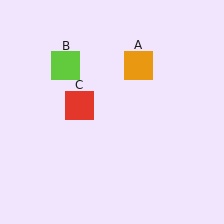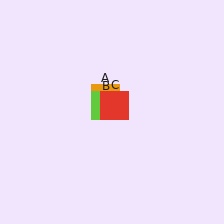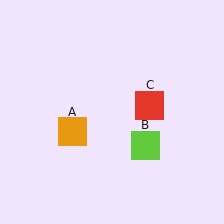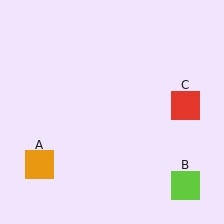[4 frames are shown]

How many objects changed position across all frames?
3 objects changed position: orange square (object A), lime square (object B), red square (object C).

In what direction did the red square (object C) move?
The red square (object C) moved right.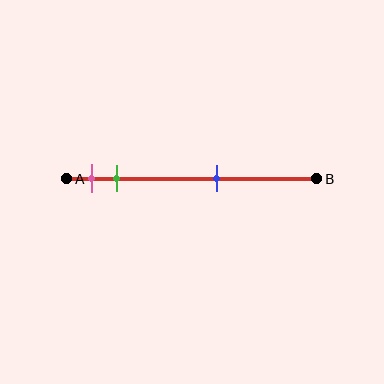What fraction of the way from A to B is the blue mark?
The blue mark is approximately 60% (0.6) of the way from A to B.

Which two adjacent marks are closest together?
The pink and green marks are the closest adjacent pair.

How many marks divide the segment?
There are 3 marks dividing the segment.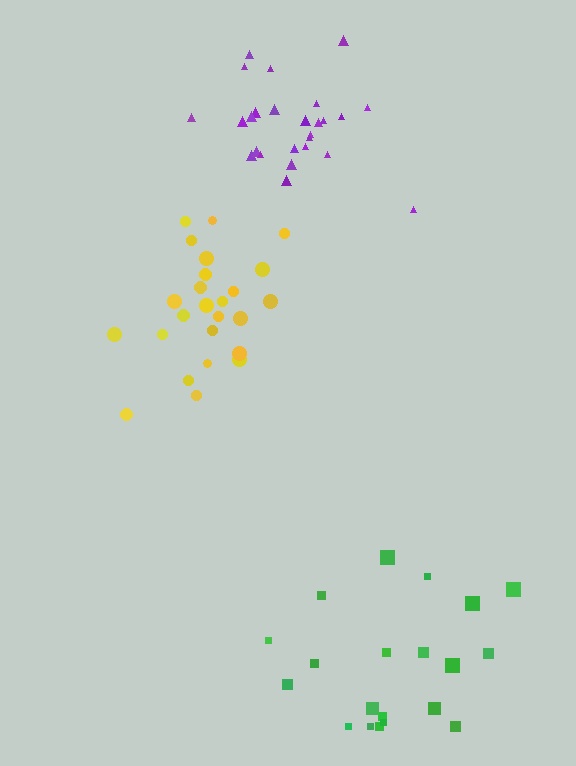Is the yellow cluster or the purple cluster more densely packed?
Purple.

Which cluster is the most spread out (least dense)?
Green.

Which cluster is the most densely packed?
Purple.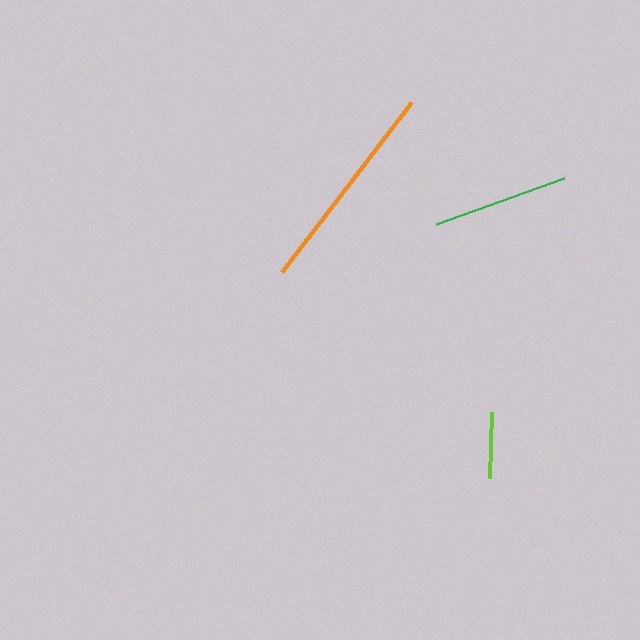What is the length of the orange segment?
The orange segment is approximately 214 pixels long.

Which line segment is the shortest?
The lime line is the shortest at approximately 65 pixels.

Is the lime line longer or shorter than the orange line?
The orange line is longer than the lime line.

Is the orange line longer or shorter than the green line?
The orange line is longer than the green line.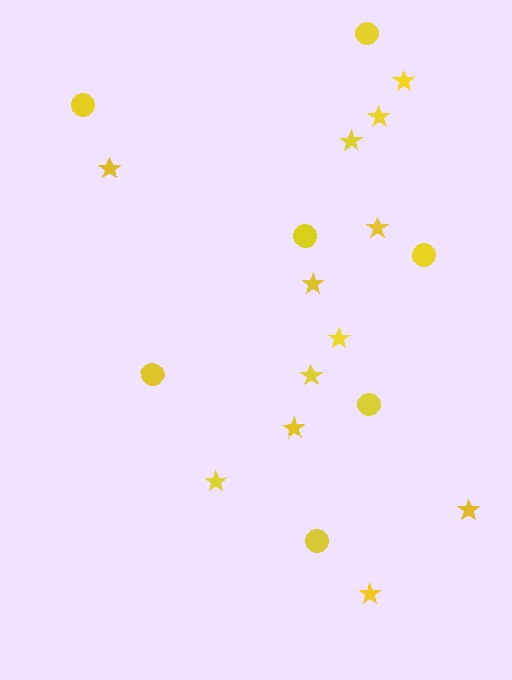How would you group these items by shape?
There are 2 groups: one group of stars (12) and one group of circles (7).